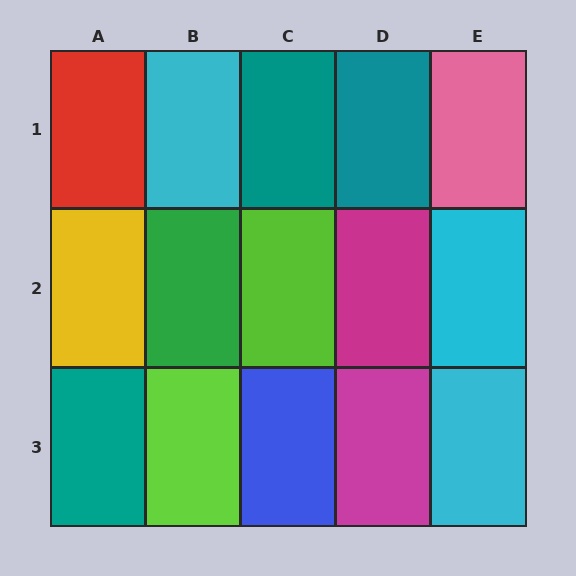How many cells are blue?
1 cell is blue.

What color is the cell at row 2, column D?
Magenta.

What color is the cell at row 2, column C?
Lime.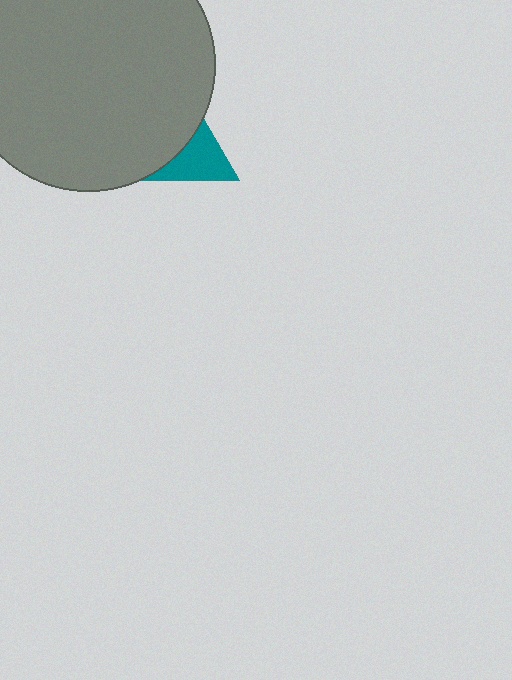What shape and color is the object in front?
The object in front is a gray circle.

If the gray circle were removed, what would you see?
You would see the complete teal triangle.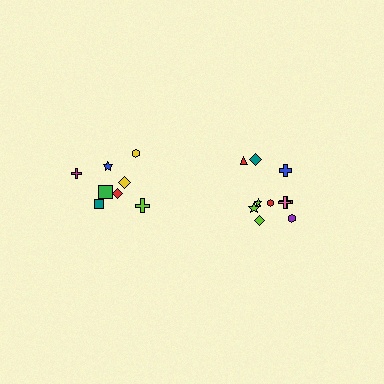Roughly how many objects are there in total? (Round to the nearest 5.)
Roughly 20 objects in total.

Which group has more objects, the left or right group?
The right group.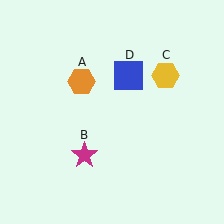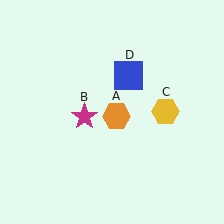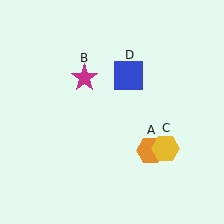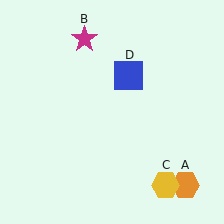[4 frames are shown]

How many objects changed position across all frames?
3 objects changed position: orange hexagon (object A), magenta star (object B), yellow hexagon (object C).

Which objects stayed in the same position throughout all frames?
Blue square (object D) remained stationary.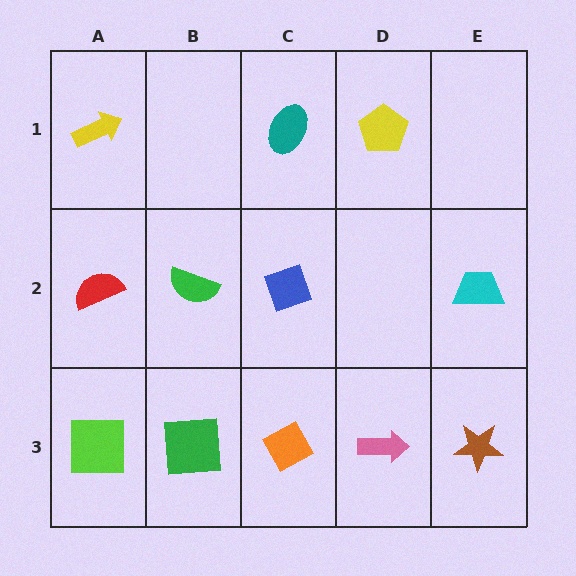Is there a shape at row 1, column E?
No, that cell is empty.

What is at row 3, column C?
An orange diamond.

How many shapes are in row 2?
4 shapes.